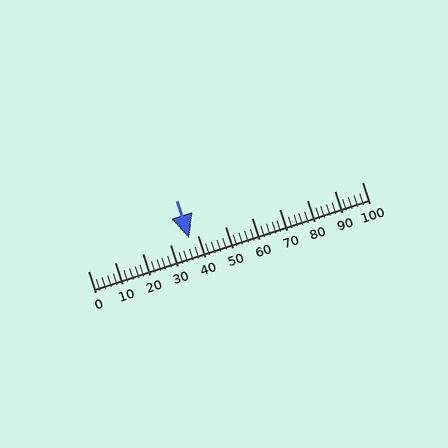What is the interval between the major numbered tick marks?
The major tick marks are spaced 10 units apart.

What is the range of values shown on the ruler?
The ruler shows values from 0 to 100.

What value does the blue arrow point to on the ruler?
The blue arrow points to approximately 37.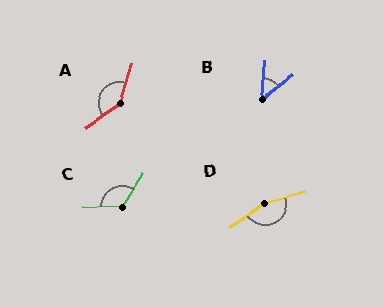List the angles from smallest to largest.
B (47°), C (122°), A (141°), D (161°).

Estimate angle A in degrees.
Approximately 141 degrees.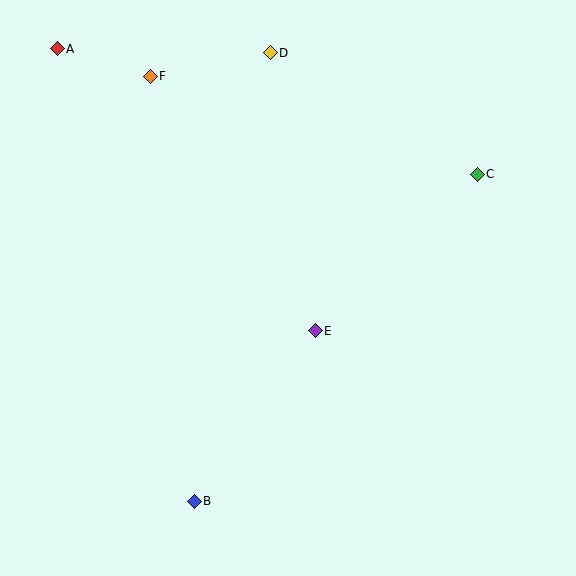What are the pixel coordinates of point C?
Point C is at (477, 174).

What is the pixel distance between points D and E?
The distance between D and E is 282 pixels.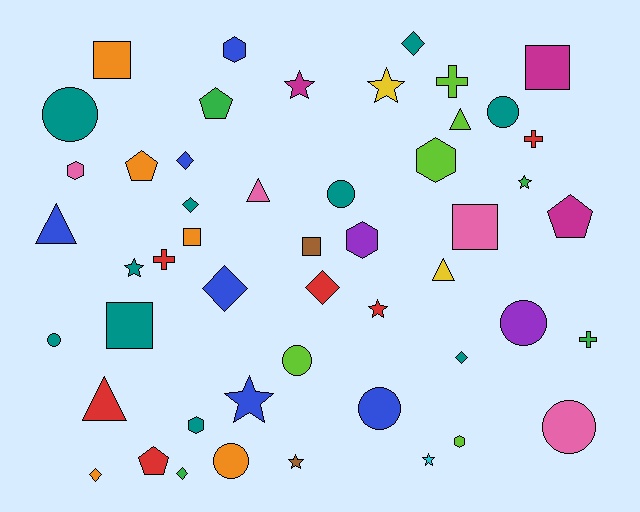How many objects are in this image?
There are 50 objects.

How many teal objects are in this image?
There are 10 teal objects.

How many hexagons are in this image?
There are 6 hexagons.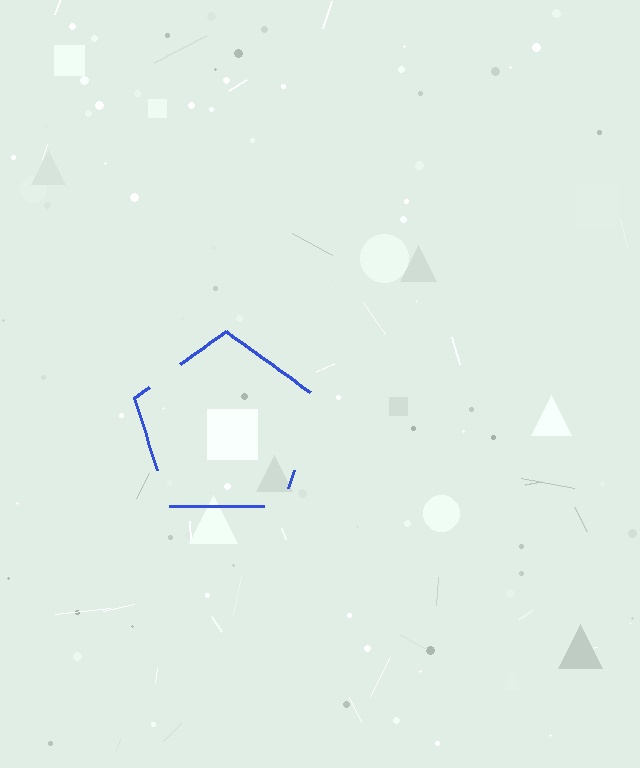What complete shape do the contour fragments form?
The contour fragments form a pentagon.